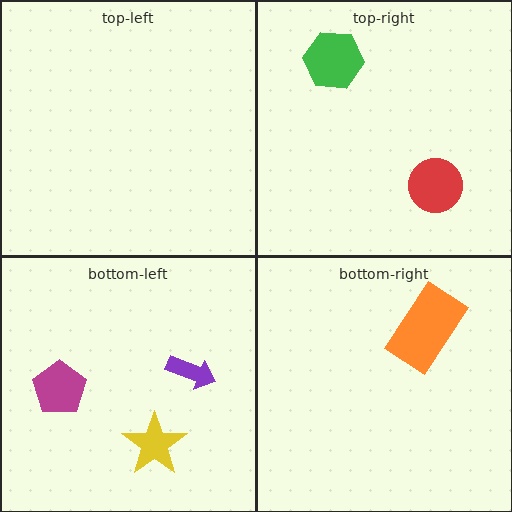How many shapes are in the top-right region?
2.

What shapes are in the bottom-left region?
The yellow star, the magenta pentagon, the purple arrow.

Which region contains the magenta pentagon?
The bottom-left region.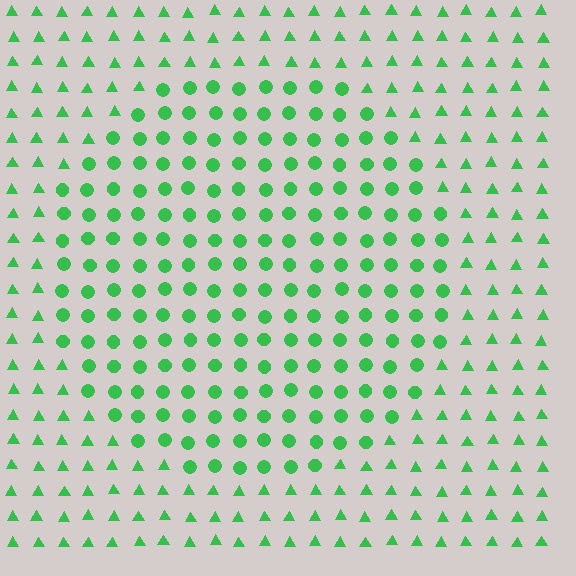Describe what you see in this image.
The image is filled with small green elements arranged in a uniform grid. A circle-shaped region contains circles, while the surrounding area contains triangles. The boundary is defined purely by the change in element shape.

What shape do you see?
I see a circle.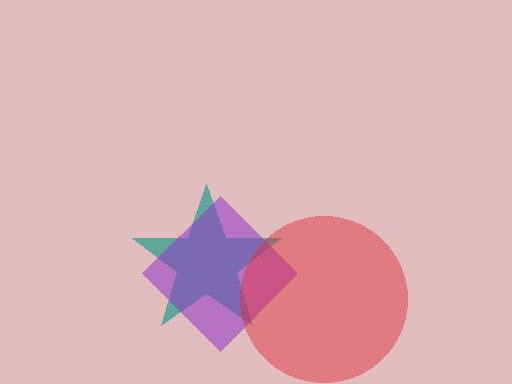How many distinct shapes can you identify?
There are 3 distinct shapes: a teal star, a purple diamond, a red circle.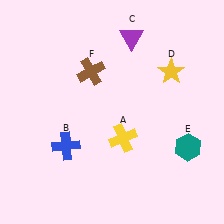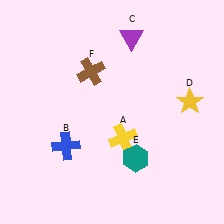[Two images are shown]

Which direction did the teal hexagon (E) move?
The teal hexagon (E) moved left.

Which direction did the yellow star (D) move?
The yellow star (D) moved down.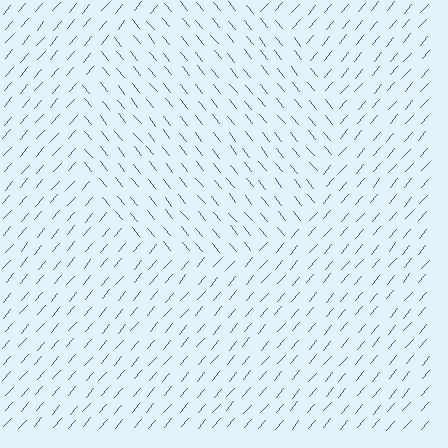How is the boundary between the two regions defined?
The boundary is defined purely by a change in line orientation (approximately 80 degrees difference). All lines are the same color and thickness.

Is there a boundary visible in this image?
Yes, there is a texture boundary formed by a change in line orientation.